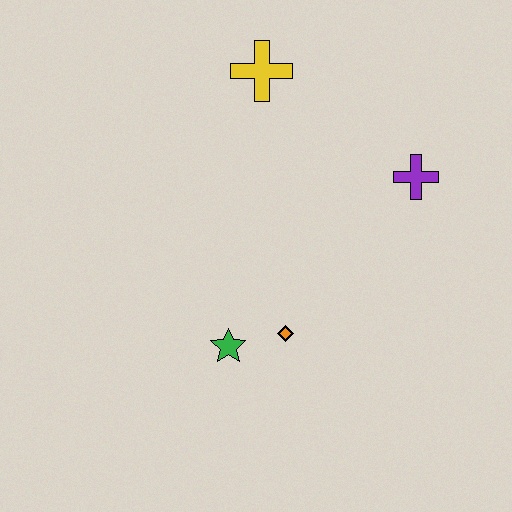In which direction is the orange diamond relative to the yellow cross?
The orange diamond is below the yellow cross.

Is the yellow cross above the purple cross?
Yes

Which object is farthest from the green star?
The yellow cross is farthest from the green star.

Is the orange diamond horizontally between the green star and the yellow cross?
No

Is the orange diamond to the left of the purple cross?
Yes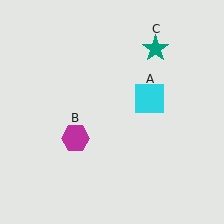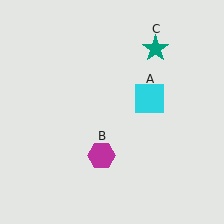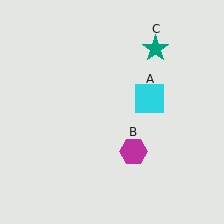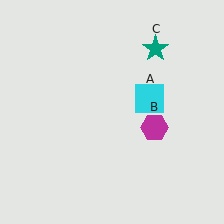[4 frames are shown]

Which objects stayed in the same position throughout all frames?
Cyan square (object A) and teal star (object C) remained stationary.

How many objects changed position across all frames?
1 object changed position: magenta hexagon (object B).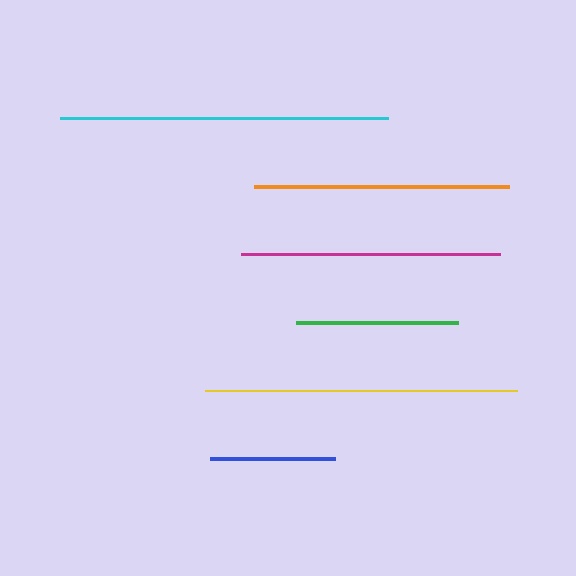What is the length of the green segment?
The green segment is approximately 162 pixels long.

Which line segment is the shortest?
The blue line is the shortest at approximately 126 pixels.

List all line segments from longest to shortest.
From longest to shortest: cyan, yellow, magenta, orange, green, blue.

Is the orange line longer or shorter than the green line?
The orange line is longer than the green line.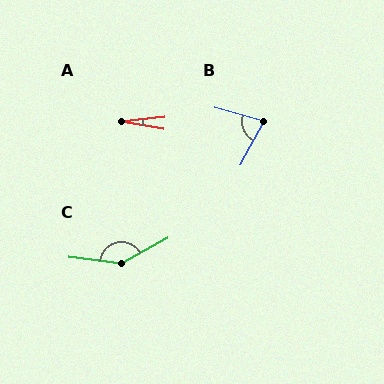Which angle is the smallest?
A, at approximately 17 degrees.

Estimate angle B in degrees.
Approximately 77 degrees.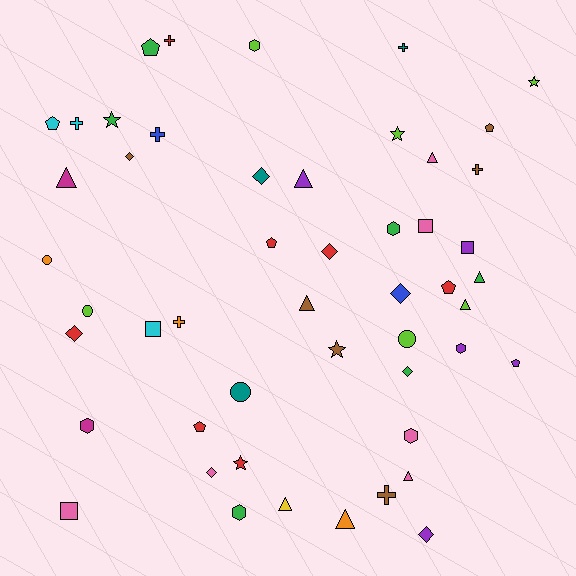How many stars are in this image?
There are 5 stars.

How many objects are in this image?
There are 50 objects.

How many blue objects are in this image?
There are 2 blue objects.